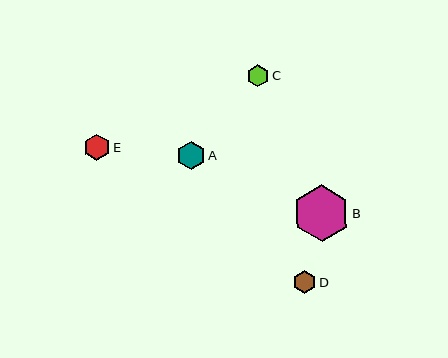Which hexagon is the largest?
Hexagon B is the largest with a size of approximately 56 pixels.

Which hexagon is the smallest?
Hexagon C is the smallest with a size of approximately 22 pixels.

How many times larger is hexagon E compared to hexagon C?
Hexagon E is approximately 1.2 times the size of hexagon C.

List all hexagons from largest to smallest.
From largest to smallest: B, A, E, D, C.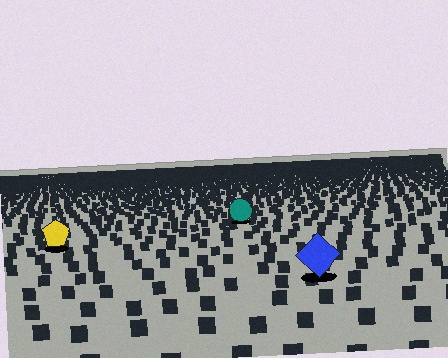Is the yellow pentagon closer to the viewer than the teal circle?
Yes. The yellow pentagon is closer — you can tell from the texture gradient: the ground texture is coarser near it.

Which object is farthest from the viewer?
The teal circle is farthest from the viewer. It appears smaller and the ground texture around it is denser.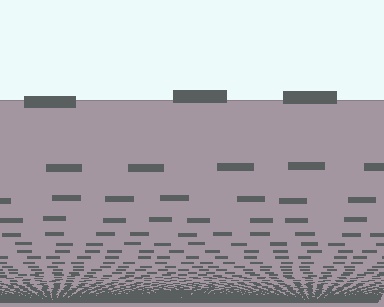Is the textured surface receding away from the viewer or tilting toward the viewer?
The surface appears to tilt toward the viewer. Texture elements get larger and sparser toward the top.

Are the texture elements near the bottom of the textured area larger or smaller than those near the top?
Smaller. The gradient is inverted — elements near the bottom are smaller and denser.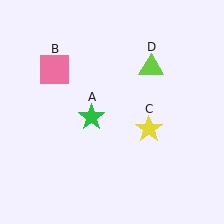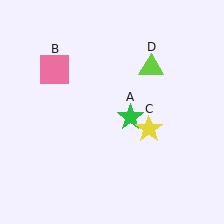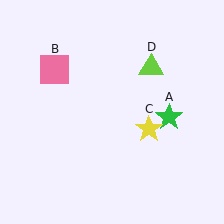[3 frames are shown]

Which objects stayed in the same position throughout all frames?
Pink square (object B) and yellow star (object C) and lime triangle (object D) remained stationary.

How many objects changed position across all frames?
1 object changed position: green star (object A).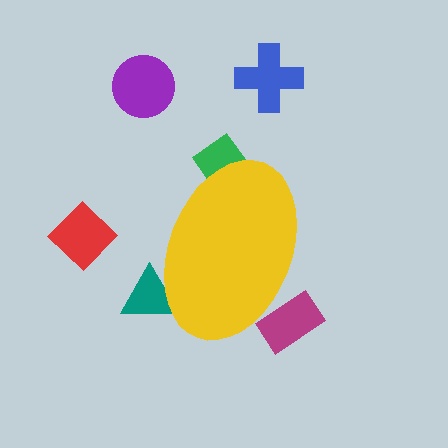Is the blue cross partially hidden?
No, the blue cross is fully visible.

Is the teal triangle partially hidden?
Yes, the teal triangle is partially hidden behind the yellow ellipse.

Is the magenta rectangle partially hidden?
Yes, the magenta rectangle is partially hidden behind the yellow ellipse.